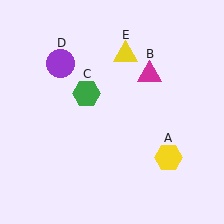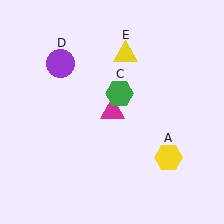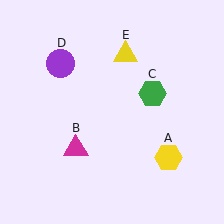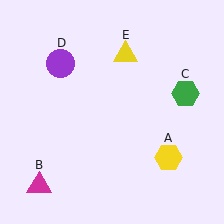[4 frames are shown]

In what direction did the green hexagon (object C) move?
The green hexagon (object C) moved right.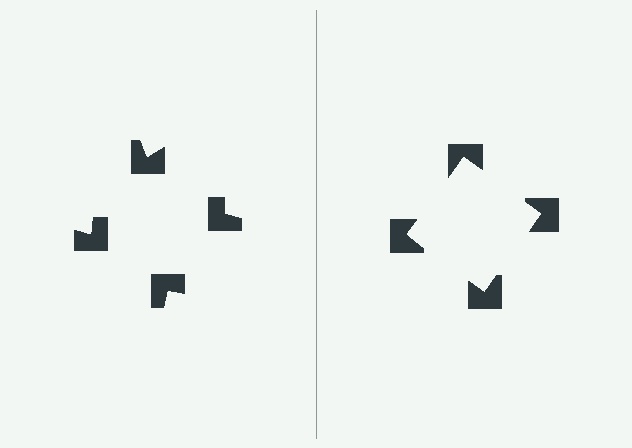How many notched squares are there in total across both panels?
8 — 4 on each side.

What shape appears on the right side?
An illusory square.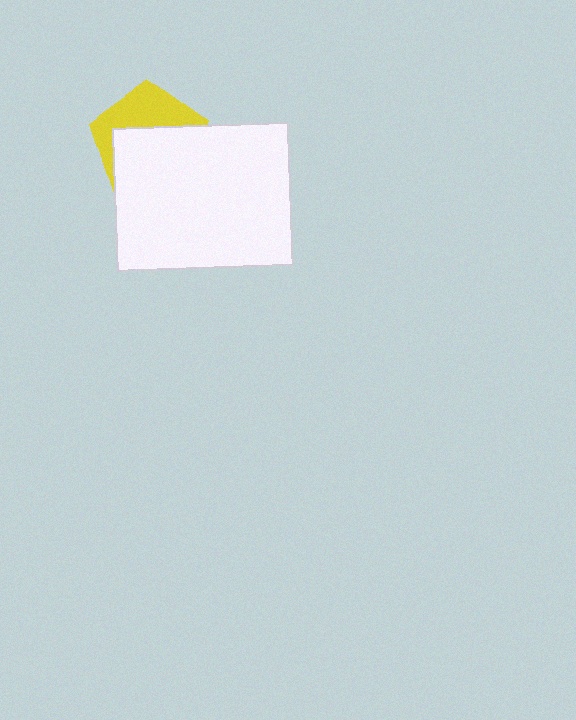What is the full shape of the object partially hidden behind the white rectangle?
The partially hidden object is a yellow pentagon.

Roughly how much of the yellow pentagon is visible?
A small part of it is visible (roughly 40%).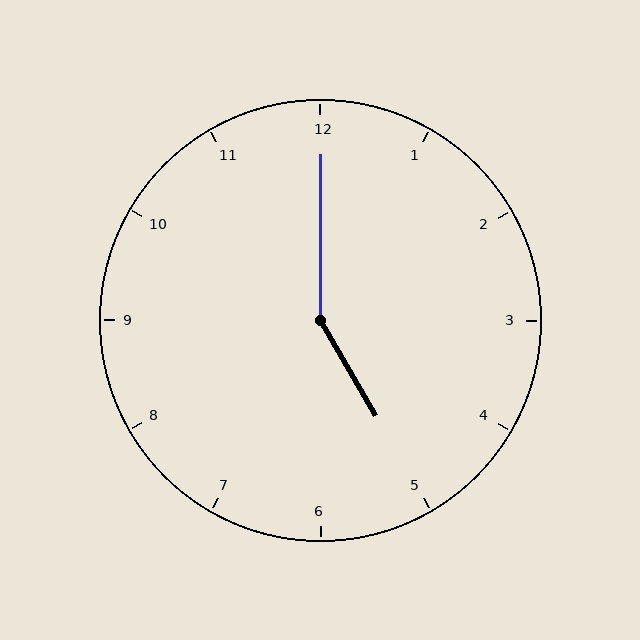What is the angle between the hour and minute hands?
Approximately 150 degrees.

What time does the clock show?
5:00.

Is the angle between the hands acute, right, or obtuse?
It is obtuse.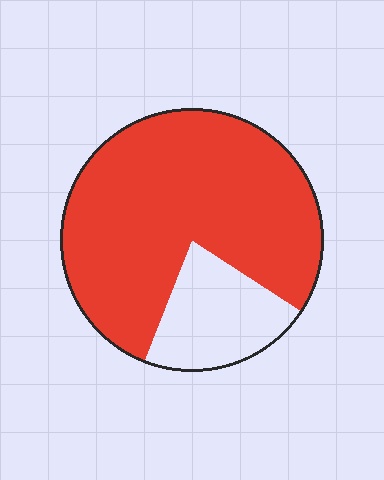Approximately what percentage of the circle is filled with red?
Approximately 80%.